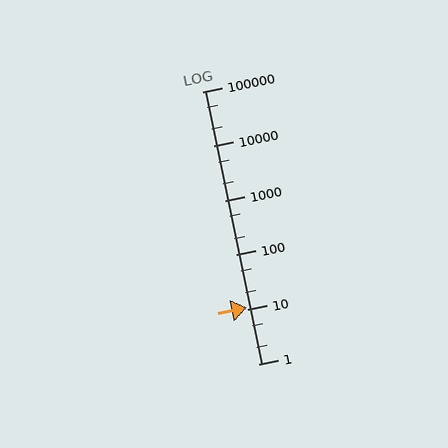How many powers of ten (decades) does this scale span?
The scale spans 5 decades, from 1 to 100000.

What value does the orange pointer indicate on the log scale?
The pointer indicates approximately 11.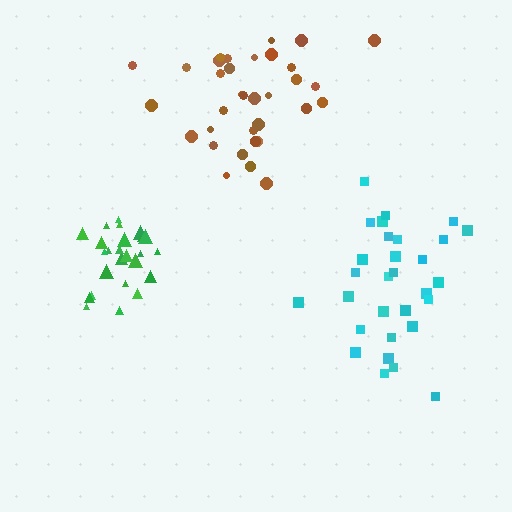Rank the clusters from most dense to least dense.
green, brown, cyan.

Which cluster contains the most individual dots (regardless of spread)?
Brown (34).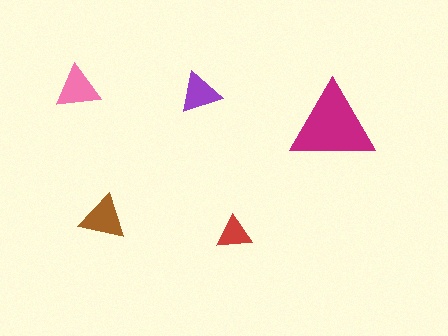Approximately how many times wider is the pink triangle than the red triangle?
About 1.5 times wider.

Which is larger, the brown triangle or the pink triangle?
The brown one.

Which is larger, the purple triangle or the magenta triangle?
The magenta one.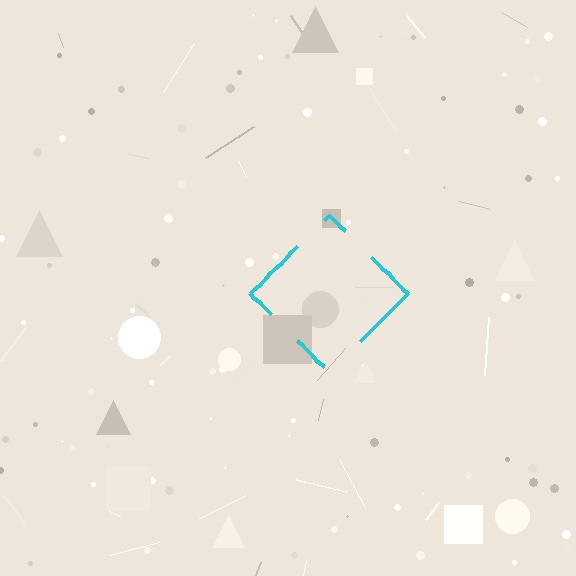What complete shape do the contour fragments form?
The contour fragments form a diamond.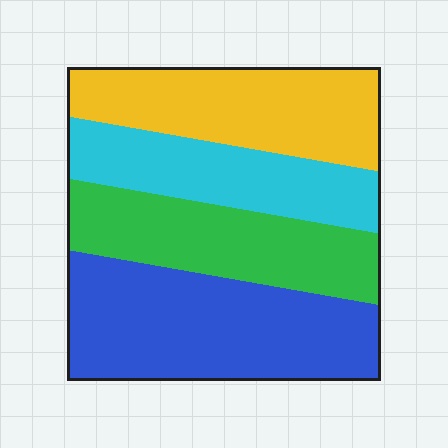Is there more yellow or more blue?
Blue.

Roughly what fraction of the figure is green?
Green covers around 25% of the figure.